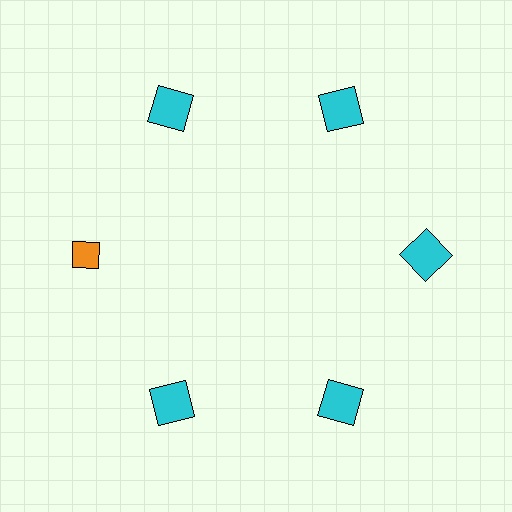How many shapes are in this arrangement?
There are 6 shapes arranged in a ring pattern.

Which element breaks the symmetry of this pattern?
The orange diamond at roughly the 9 o'clock position breaks the symmetry. All other shapes are cyan squares.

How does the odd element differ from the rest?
It differs in both color (orange instead of cyan) and shape (diamond instead of square).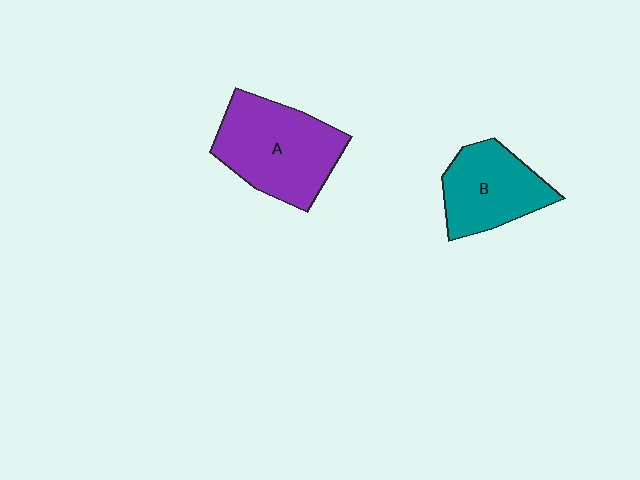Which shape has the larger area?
Shape A (purple).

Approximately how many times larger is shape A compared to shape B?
Approximately 1.3 times.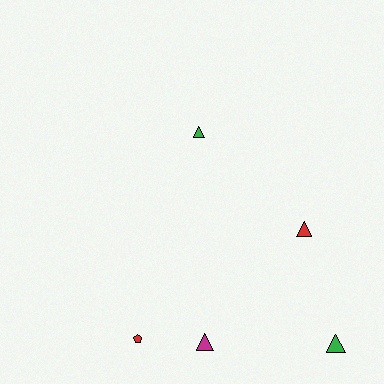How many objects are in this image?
There are 5 objects.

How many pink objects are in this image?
There are no pink objects.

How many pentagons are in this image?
There is 1 pentagon.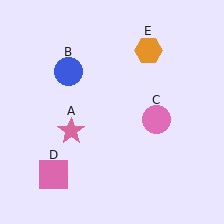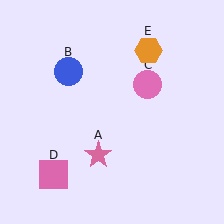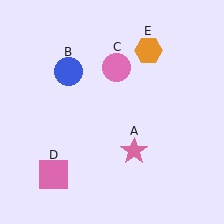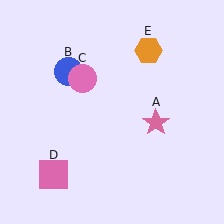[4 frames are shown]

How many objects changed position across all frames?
2 objects changed position: pink star (object A), pink circle (object C).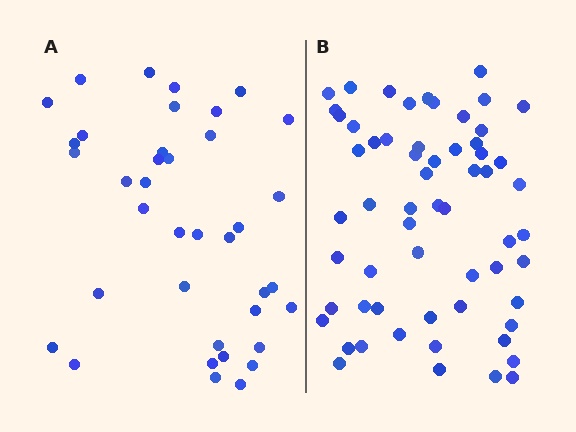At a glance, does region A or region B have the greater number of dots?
Region B (the right region) has more dots.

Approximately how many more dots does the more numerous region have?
Region B has approximately 20 more dots than region A.